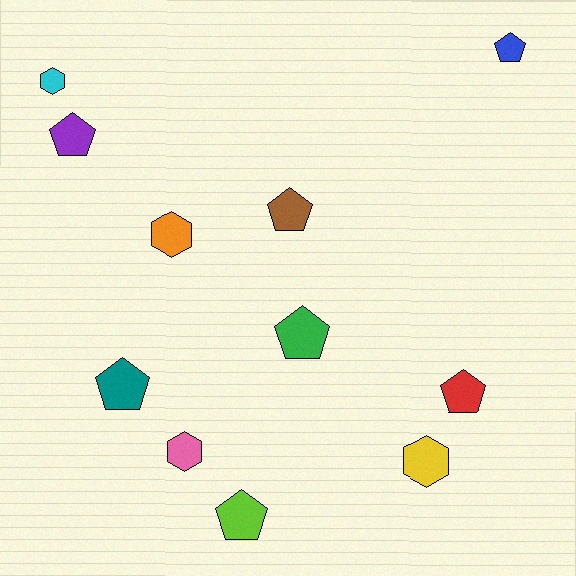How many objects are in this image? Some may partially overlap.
There are 11 objects.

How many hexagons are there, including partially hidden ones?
There are 4 hexagons.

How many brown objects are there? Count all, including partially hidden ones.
There is 1 brown object.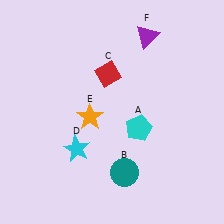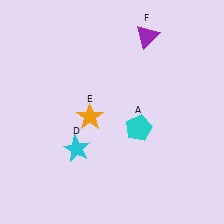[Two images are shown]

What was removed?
The red diamond (C), the teal circle (B) were removed in Image 2.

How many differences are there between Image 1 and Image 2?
There are 2 differences between the two images.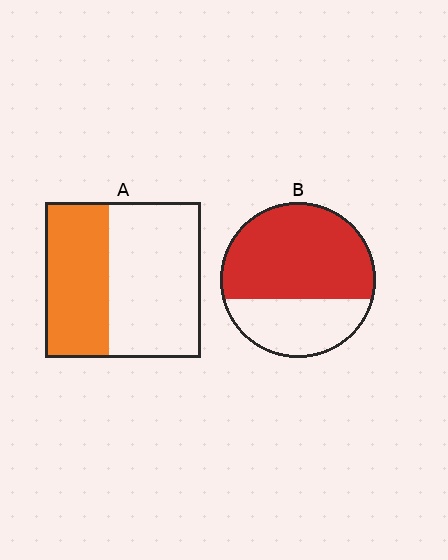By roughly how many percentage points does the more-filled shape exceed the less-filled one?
By roughly 25 percentage points (B over A).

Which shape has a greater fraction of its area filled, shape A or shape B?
Shape B.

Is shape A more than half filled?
No.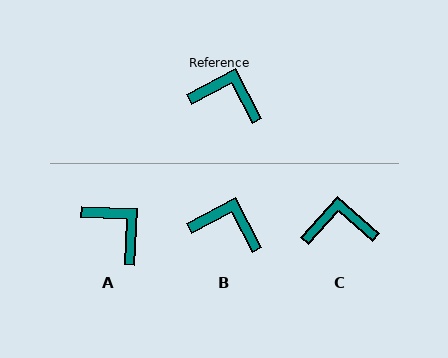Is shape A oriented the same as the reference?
No, it is off by about 30 degrees.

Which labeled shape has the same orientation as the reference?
B.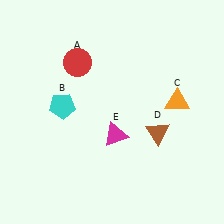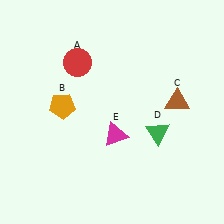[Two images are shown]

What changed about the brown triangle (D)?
In Image 1, D is brown. In Image 2, it changed to green.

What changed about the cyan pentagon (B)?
In Image 1, B is cyan. In Image 2, it changed to orange.